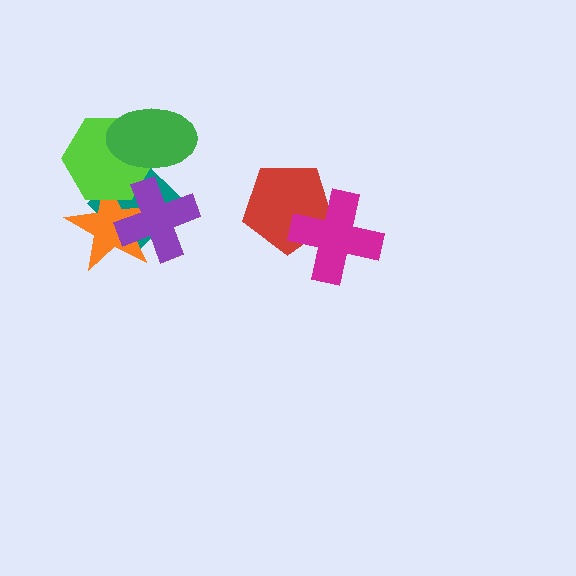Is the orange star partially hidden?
Yes, it is partially covered by another shape.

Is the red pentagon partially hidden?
Yes, it is partially covered by another shape.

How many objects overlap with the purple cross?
3 objects overlap with the purple cross.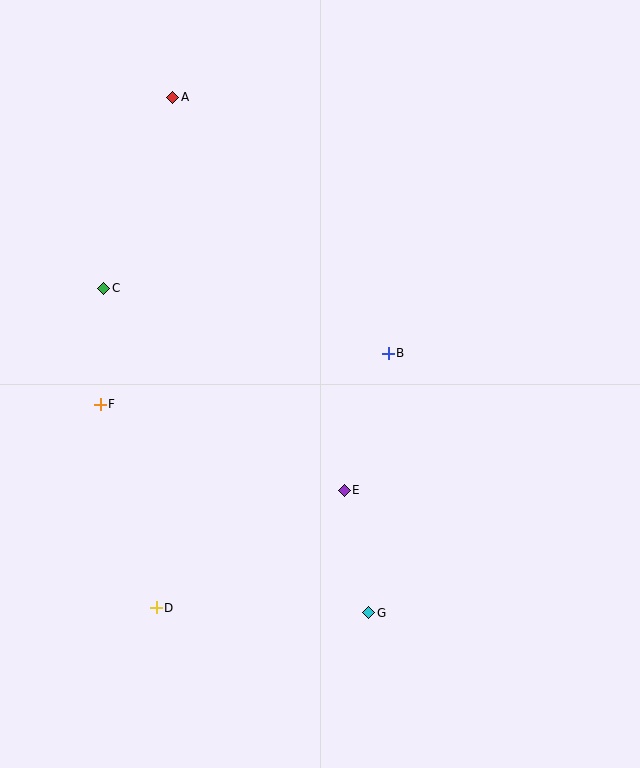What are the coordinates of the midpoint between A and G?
The midpoint between A and G is at (271, 355).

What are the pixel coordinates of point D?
Point D is at (156, 608).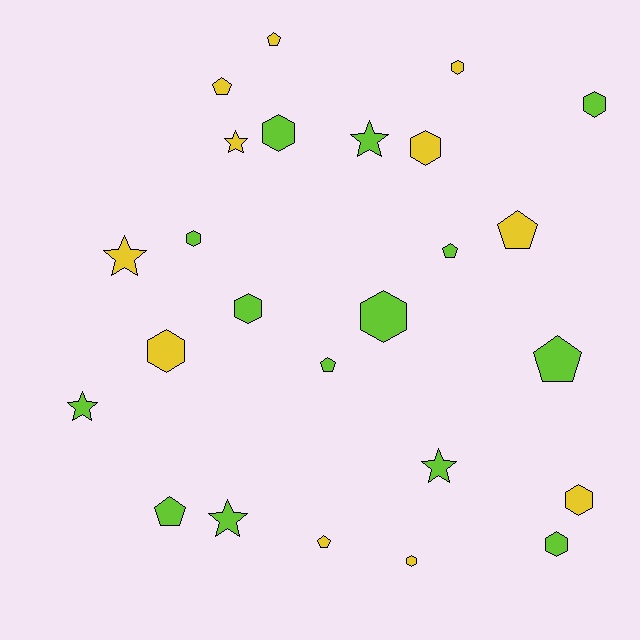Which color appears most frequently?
Lime, with 14 objects.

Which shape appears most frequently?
Hexagon, with 11 objects.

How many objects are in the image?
There are 25 objects.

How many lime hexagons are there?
There are 6 lime hexagons.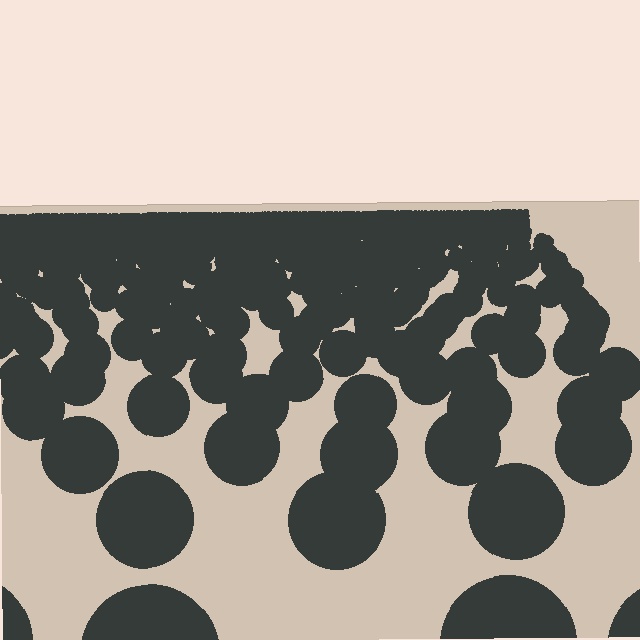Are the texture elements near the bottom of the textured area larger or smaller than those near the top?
Larger. Near the bottom, elements are closer to the viewer and appear at a bigger on-screen size.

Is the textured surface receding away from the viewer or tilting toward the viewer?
The surface is receding away from the viewer. Texture elements get smaller and denser toward the top.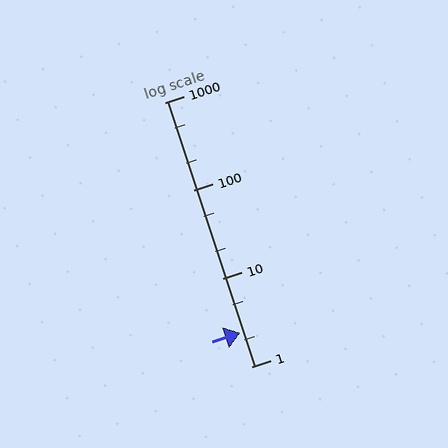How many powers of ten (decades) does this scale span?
The scale spans 3 decades, from 1 to 1000.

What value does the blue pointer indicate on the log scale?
The pointer indicates approximately 2.4.